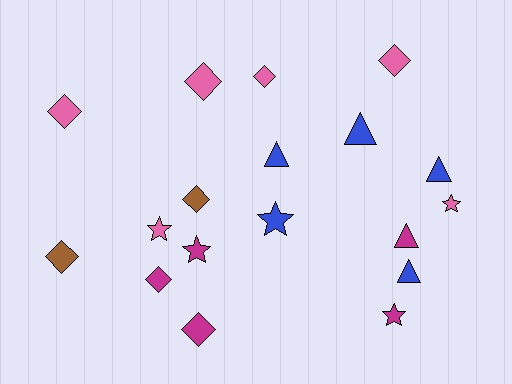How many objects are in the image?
There are 18 objects.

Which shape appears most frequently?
Diamond, with 8 objects.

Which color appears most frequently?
Pink, with 6 objects.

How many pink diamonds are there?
There are 4 pink diamonds.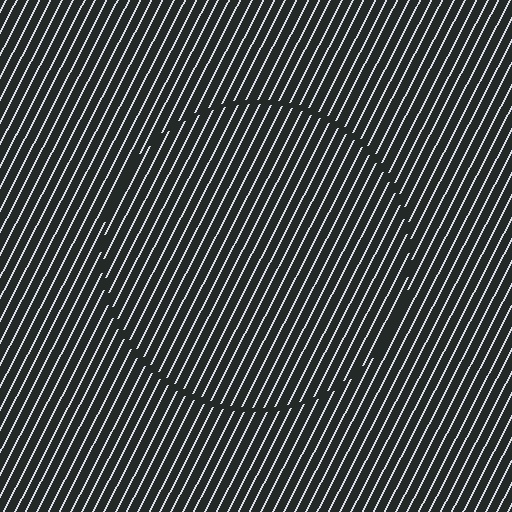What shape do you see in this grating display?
An illusory circle. The interior of the shape contains the same grating, shifted by half a period — the contour is defined by the phase discontinuity where line-ends from the inner and outer gratings abut.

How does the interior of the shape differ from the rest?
The interior of the shape contains the same grating, shifted by half a period — the contour is defined by the phase discontinuity where line-ends from the inner and outer gratings abut.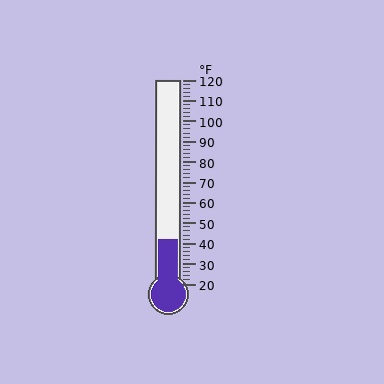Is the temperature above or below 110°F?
The temperature is below 110°F.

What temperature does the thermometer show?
The thermometer shows approximately 42°F.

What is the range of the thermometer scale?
The thermometer scale ranges from 20°F to 120°F.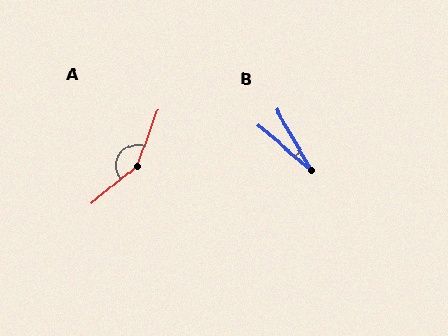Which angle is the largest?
A, at approximately 149 degrees.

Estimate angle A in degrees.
Approximately 149 degrees.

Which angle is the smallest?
B, at approximately 19 degrees.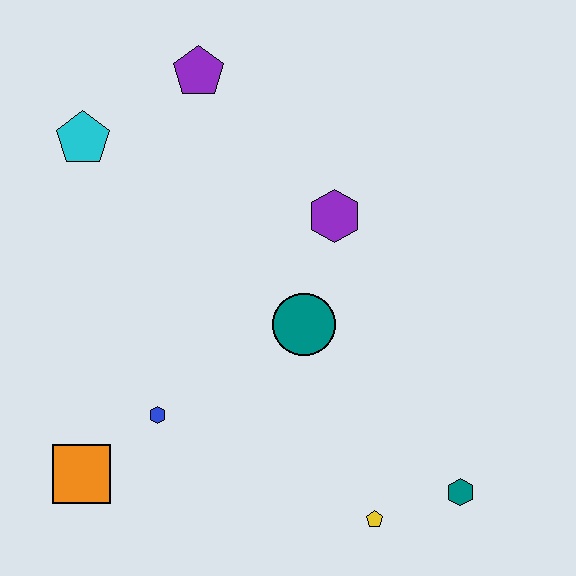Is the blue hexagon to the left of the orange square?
No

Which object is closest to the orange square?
The blue hexagon is closest to the orange square.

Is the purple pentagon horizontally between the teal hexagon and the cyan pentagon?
Yes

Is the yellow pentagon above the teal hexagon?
No